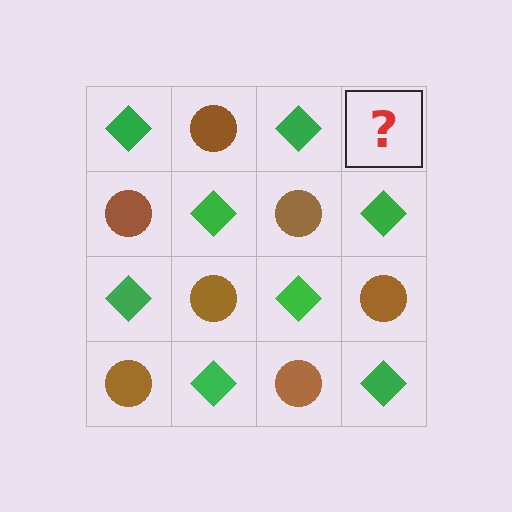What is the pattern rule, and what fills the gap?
The rule is that it alternates green diamond and brown circle in a checkerboard pattern. The gap should be filled with a brown circle.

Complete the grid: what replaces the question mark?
The question mark should be replaced with a brown circle.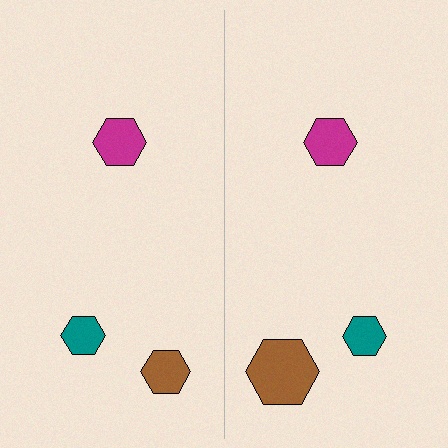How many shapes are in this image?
There are 6 shapes in this image.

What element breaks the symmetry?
The brown hexagon on the right side has a different size than its mirror counterpart.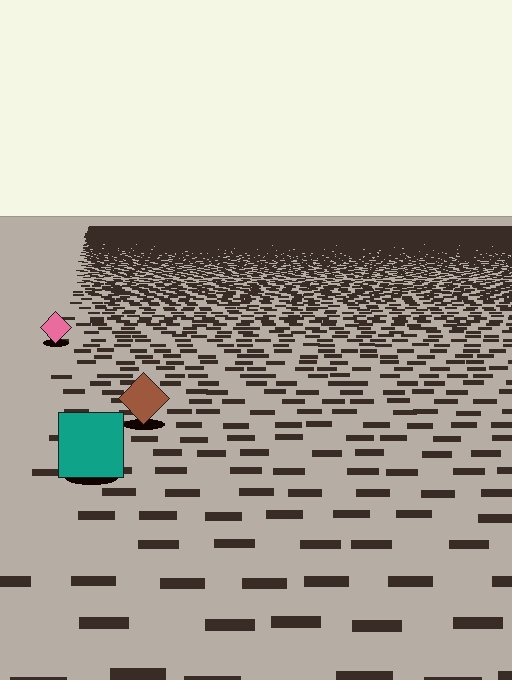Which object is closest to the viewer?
The teal square is closest. The texture marks near it are larger and more spread out.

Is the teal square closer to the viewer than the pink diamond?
Yes. The teal square is closer — you can tell from the texture gradient: the ground texture is coarser near it.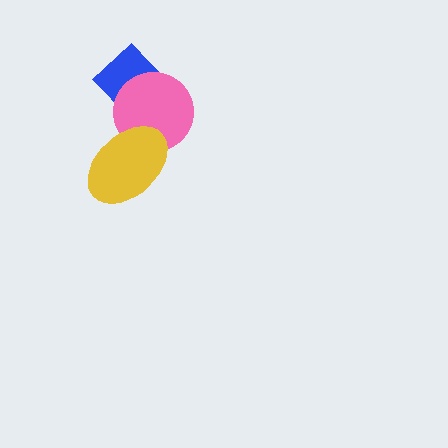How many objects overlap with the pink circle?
2 objects overlap with the pink circle.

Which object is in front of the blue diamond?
The pink circle is in front of the blue diamond.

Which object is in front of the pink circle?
The yellow ellipse is in front of the pink circle.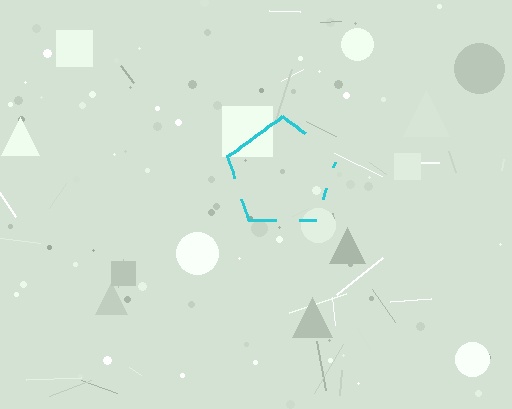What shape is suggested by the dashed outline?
The dashed outline suggests a pentagon.